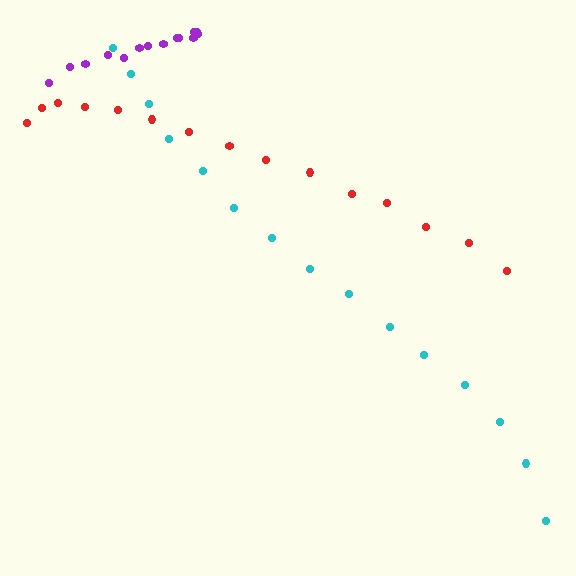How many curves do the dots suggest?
There are 3 distinct paths.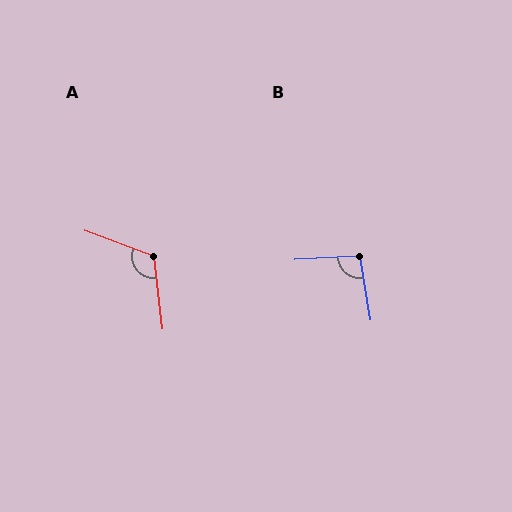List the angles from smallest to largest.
B (96°), A (117°).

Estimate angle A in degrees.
Approximately 117 degrees.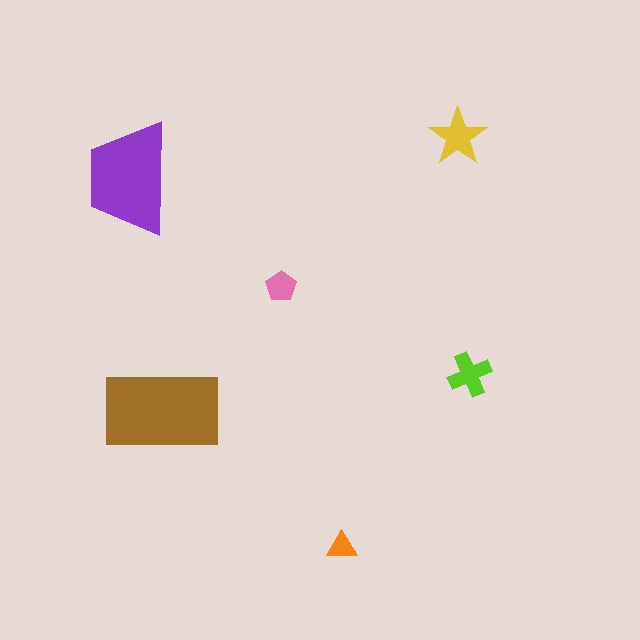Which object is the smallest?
The orange triangle.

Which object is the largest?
The brown rectangle.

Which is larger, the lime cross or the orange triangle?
The lime cross.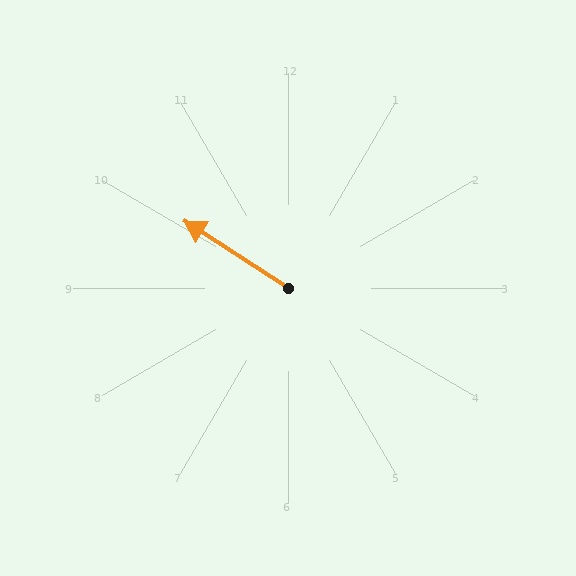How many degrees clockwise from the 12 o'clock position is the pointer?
Approximately 303 degrees.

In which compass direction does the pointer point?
Northwest.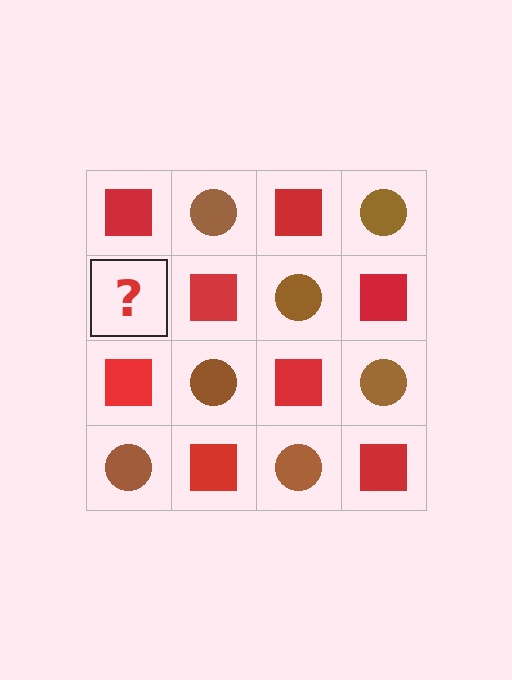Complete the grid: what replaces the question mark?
The question mark should be replaced with a brown circle.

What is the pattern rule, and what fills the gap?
The rule is that it alternates red square and brown circle in a checkerboard pattern. The gap should be filled with a brown circle.